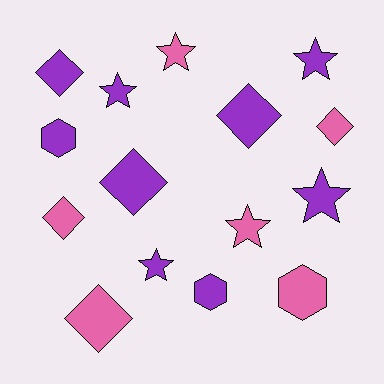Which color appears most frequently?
Purple, with 9 objects.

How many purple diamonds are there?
There are 3 purple diamonds.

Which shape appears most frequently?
Star, with 6 objects.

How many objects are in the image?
There are 15 objects.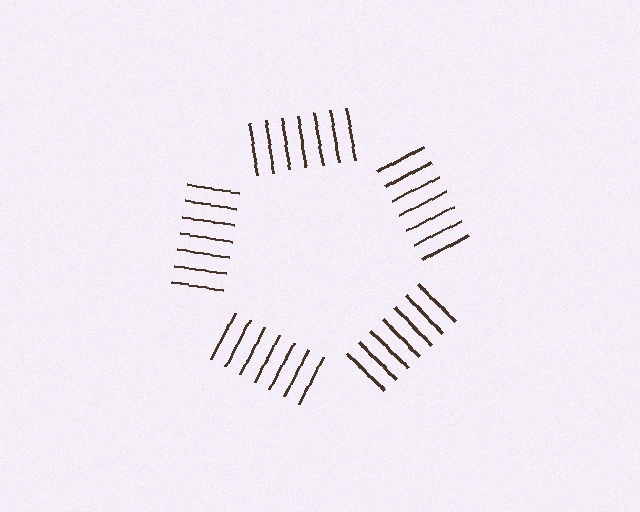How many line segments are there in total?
35 — 7 along each of the 5 edges.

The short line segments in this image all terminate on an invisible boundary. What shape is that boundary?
An illusory pentagon — the line segments terminate on its edges but no continuous stroke is drawn.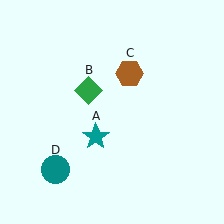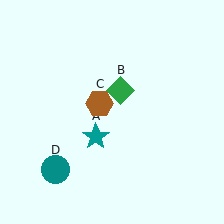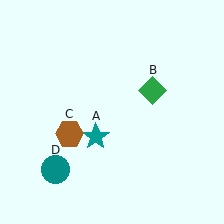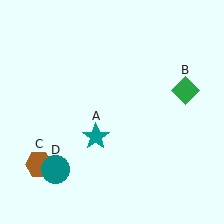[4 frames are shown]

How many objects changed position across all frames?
2 objects changed position: green diamond (object B), brown hexagon (object C).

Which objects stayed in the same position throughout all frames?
Teal star (object A) and teal circle (object D) remained stationary.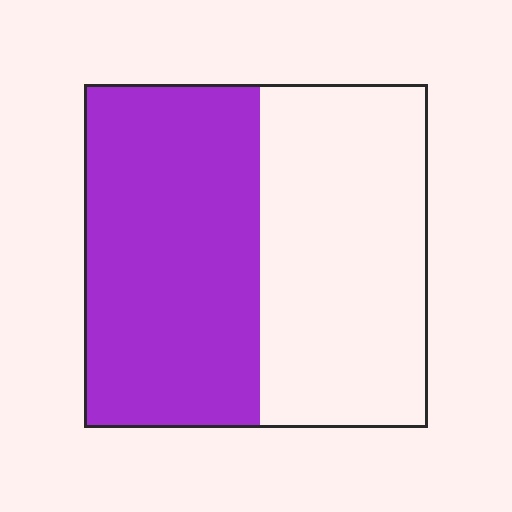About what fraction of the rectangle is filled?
About one half (1/2).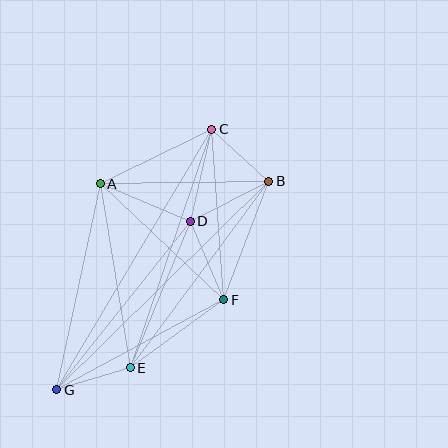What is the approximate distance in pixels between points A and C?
The distance between A and C is approximately 124 pixels.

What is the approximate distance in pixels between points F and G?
The distance between F and G is approximately 190 pixels.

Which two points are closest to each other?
Points E and G are closest to each other.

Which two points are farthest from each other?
Points C and G are farthest from each other.